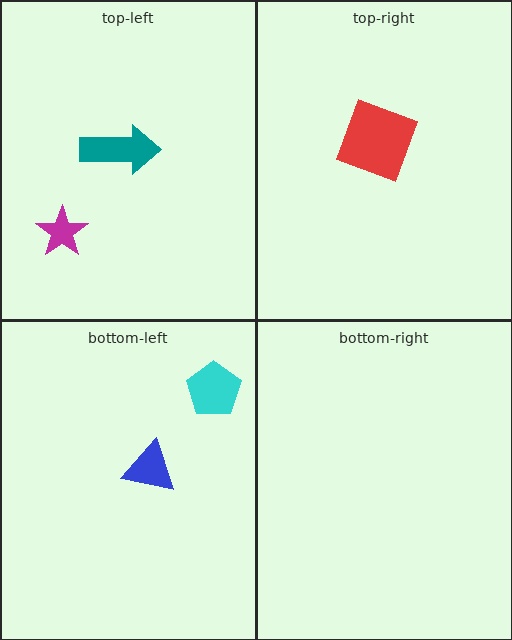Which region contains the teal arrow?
The top-left region.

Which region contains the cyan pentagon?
The bottom-left region.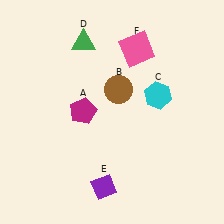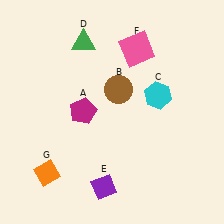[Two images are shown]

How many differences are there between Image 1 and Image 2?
There is 1 difference between the two images.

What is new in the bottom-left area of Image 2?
An orange diamond (G) was added in the bottom-left area of Image 2.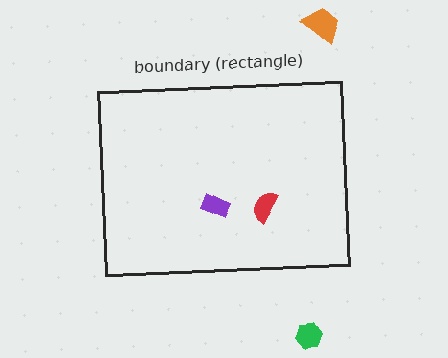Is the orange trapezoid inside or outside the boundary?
Outside.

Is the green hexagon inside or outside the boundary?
Outside.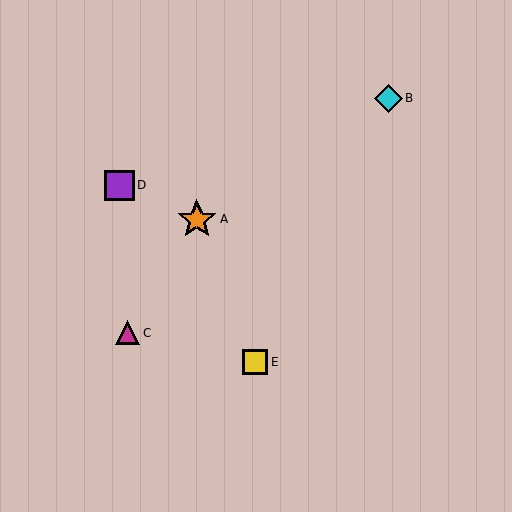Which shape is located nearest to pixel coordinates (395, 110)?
The cyan diamond (labeled B) at (388, 98) is nearest to that location.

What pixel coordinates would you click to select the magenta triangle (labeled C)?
Click at (128, 333) to select the magenta triangle C.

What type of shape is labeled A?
Shape A is an orange star.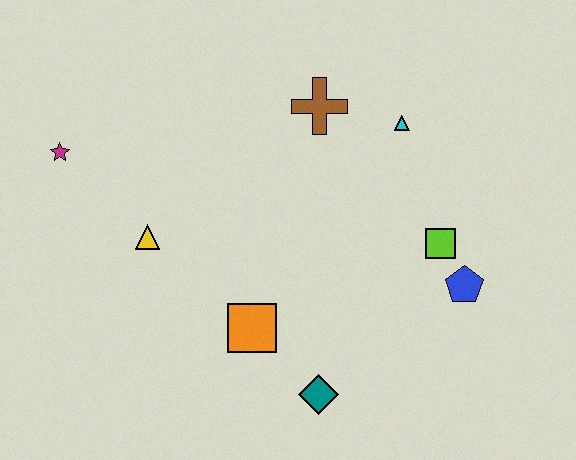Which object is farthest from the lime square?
The magenta star is farthest from the lime square.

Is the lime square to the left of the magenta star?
No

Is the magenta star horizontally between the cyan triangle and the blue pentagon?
No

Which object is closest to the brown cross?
The cyan triangle is closest to the brown cross.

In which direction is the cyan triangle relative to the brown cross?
The cyan triangle is to the right of the brown cross.